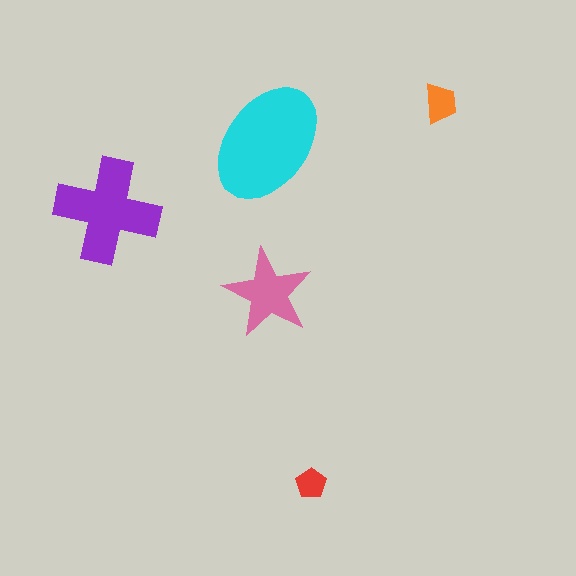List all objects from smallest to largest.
The red pentagon, the orange trapezoid, the pink star, the purple cross, the cyan ellipse.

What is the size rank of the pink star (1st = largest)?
3rd.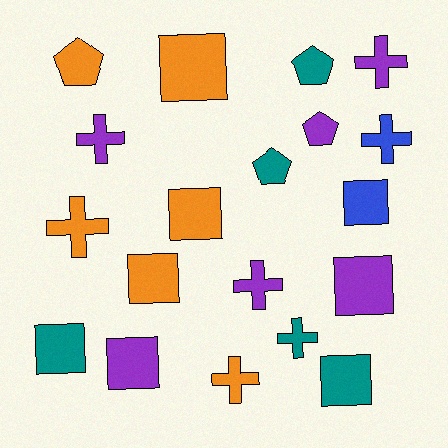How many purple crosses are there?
There are 3 purple crosses.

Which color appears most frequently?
Purple, with 6 objects.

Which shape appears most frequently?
Square, with 8 objects.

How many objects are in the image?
There are 19 objects.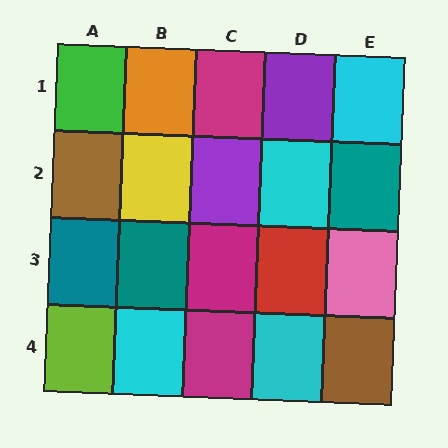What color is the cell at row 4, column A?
Lime.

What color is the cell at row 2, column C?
Purple.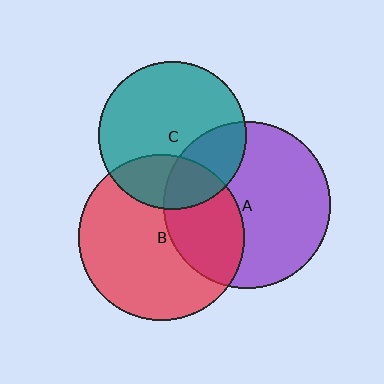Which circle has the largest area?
Circle A (purple).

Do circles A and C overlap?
Yes.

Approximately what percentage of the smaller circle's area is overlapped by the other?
Approximately 25%.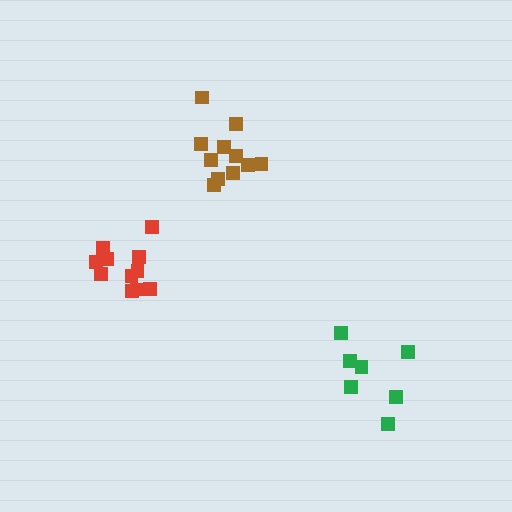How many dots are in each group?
Group 1: 11 dots, Group 2: 11 dots, Group 3: 7 dots (29 total).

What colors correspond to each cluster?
The clusters are colored: red, brown, green.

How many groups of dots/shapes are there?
There are 3 groups.